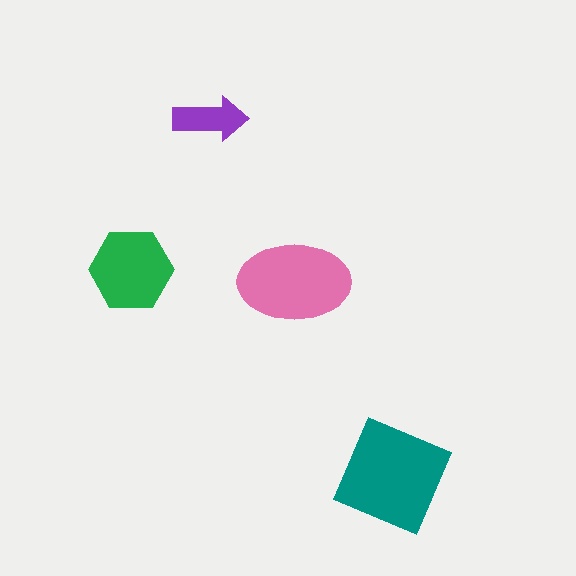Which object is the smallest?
The purple arrow.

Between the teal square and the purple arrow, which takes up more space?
The teal square.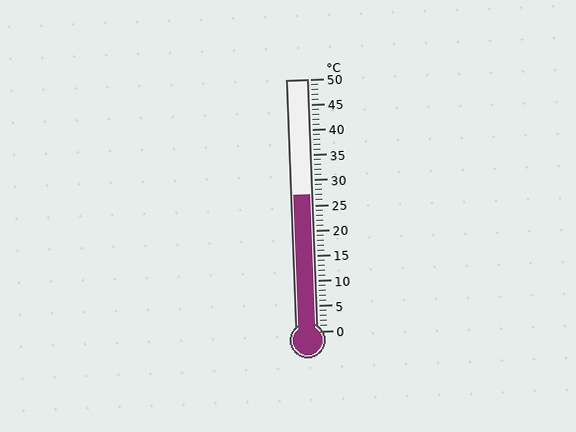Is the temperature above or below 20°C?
The temperature is above 20°C.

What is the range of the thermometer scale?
The thermometer scale ranges from 0°C to 50°C.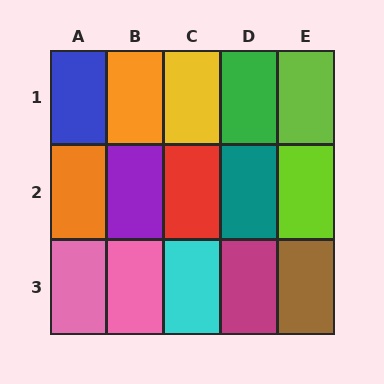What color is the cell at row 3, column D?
Magenta.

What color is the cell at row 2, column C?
Red.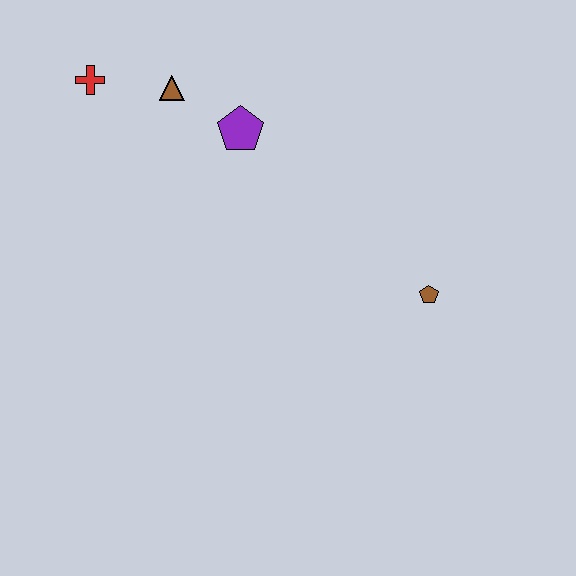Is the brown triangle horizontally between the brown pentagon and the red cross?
Yes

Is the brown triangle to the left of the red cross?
No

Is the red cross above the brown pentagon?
Yes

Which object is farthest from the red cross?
The brown pentagon is farthest from the red cross.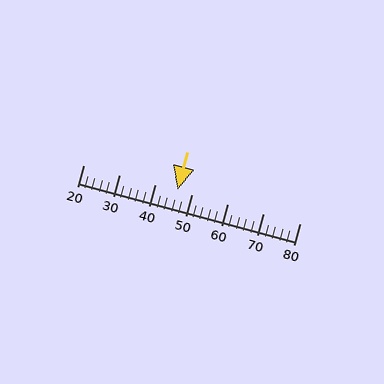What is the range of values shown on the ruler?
The ruler shows values from 20 to 80.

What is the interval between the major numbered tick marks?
The major tick marks are spaced 10 units apart.